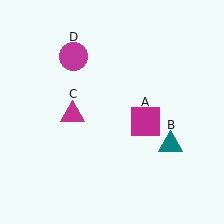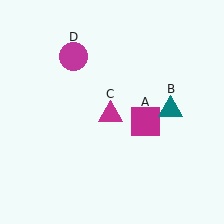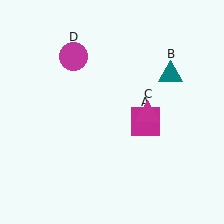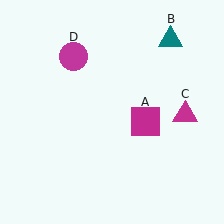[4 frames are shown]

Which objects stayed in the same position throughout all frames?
Magenta square (object A) and magenta circle (object D) remained stationary.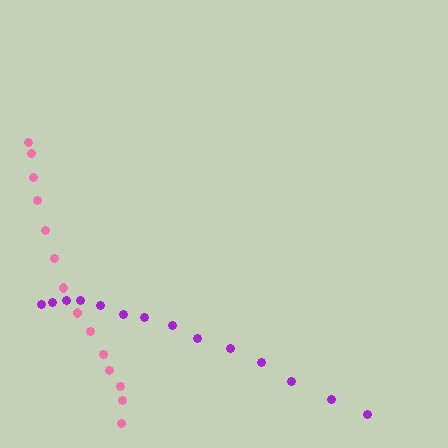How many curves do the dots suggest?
There are 2 distinct paths.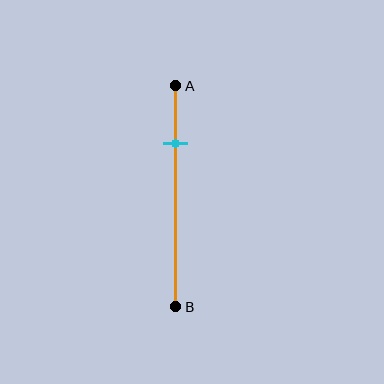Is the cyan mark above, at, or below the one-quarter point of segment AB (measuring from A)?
The cyan mark is approximately at the one-quarter point of segment AB.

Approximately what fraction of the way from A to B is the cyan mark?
The cyan mark is approximately 25% of the way from A to B.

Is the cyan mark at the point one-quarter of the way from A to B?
Yes, the mark is approximately at the one-quarter point.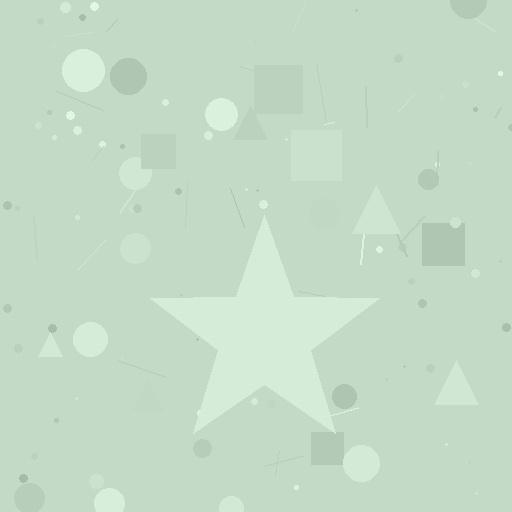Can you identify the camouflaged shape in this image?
The camouflaged shape is a star.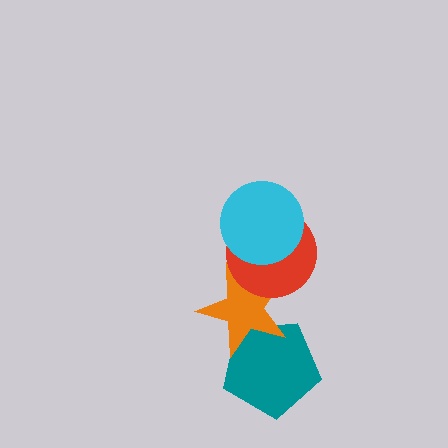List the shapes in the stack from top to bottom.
From top to bottom: the cyan circle, the red circle, the orange star, the teal pentagon.